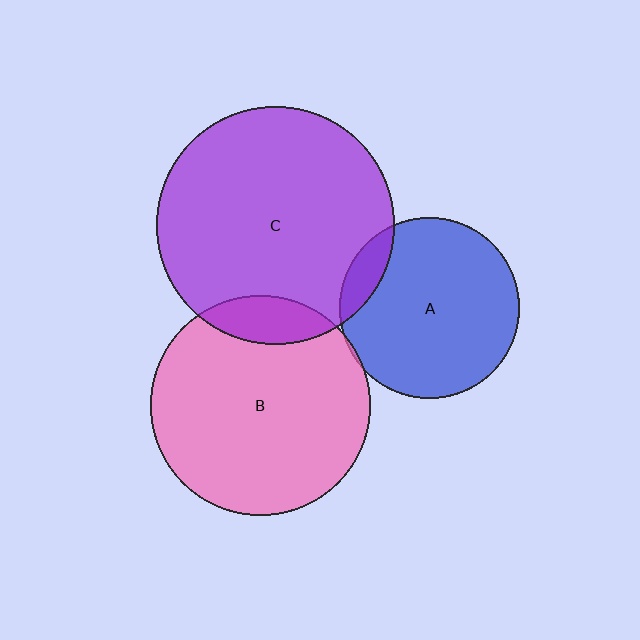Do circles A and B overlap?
Yes.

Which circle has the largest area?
Circle C (purple).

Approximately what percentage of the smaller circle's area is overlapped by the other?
Approximately 5%.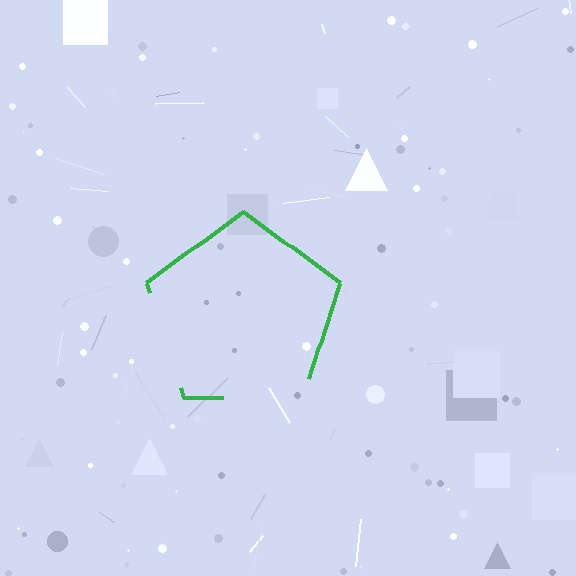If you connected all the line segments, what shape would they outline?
They would outline a pentagon.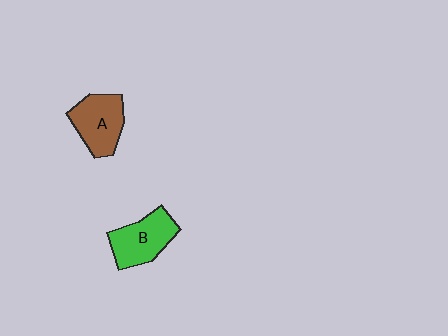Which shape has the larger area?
Shape A (brown).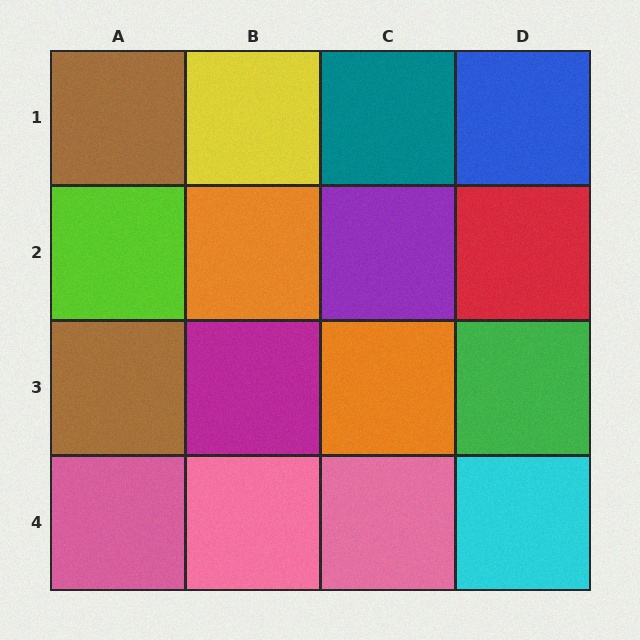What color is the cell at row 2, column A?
Lime.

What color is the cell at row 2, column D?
Red.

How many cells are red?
1 cell is red.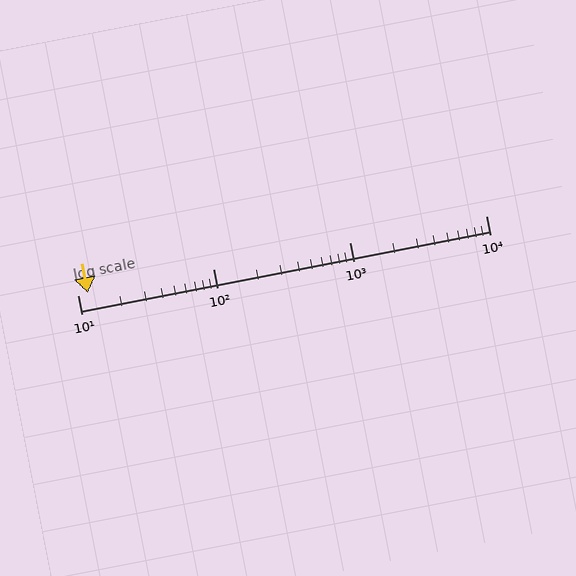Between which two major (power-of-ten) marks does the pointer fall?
The pointer is between 10 and 100.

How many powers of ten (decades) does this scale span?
The scale spans 3 decades, from 10 to 10000.